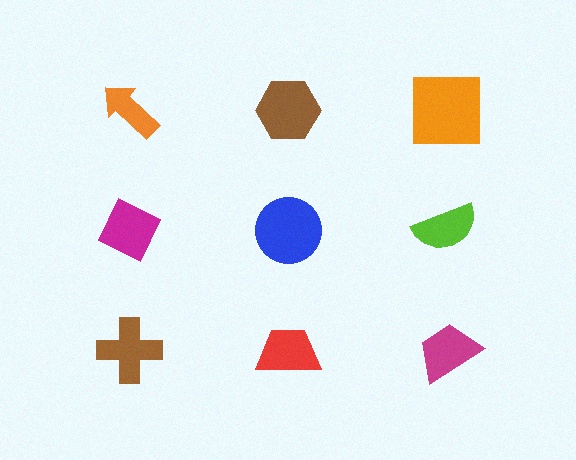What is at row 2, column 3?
A lime semicircle.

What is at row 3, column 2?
A red trapezoid.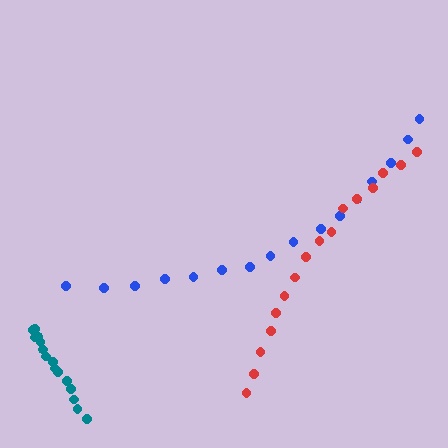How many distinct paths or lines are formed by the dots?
There are 3 distinct paths.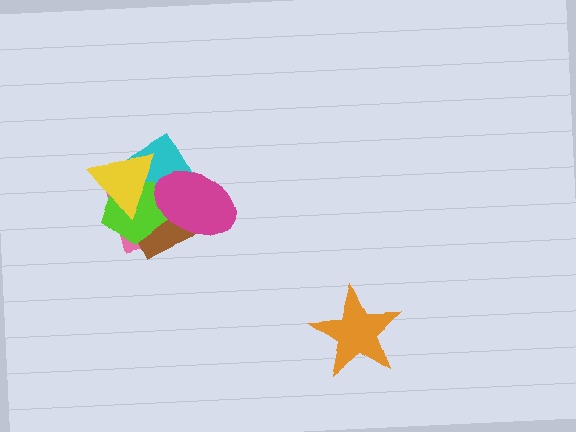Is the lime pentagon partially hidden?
Yes, it is partially covered by another shape.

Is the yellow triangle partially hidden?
No, no other shape covers it.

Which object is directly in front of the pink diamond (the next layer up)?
The cyan diamond is directly in front of the pink diamond.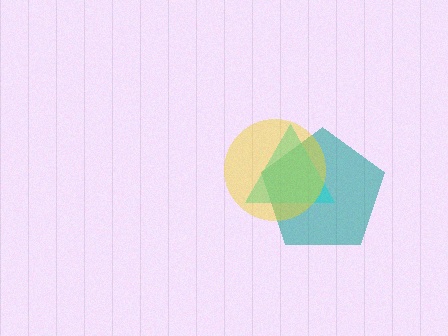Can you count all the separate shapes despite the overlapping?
Yes, there are 3 separate shapes.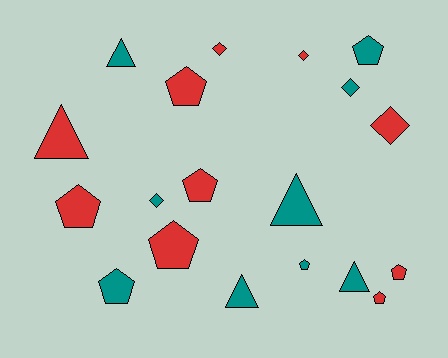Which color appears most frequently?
Red, with 10 objects.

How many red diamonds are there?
There are 3 red diamonds.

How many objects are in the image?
There are 19 objects.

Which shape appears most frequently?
Pentagon, with 9 objects.